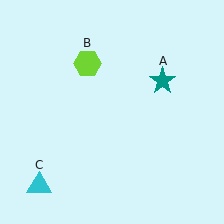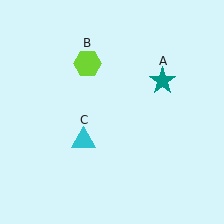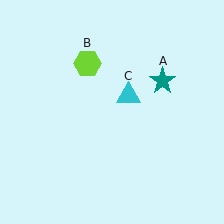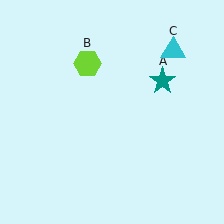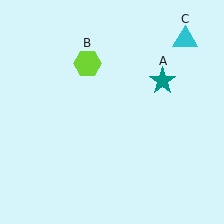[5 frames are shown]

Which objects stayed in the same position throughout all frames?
Teal star (object A) and lime hexagon (object B) remained stationary.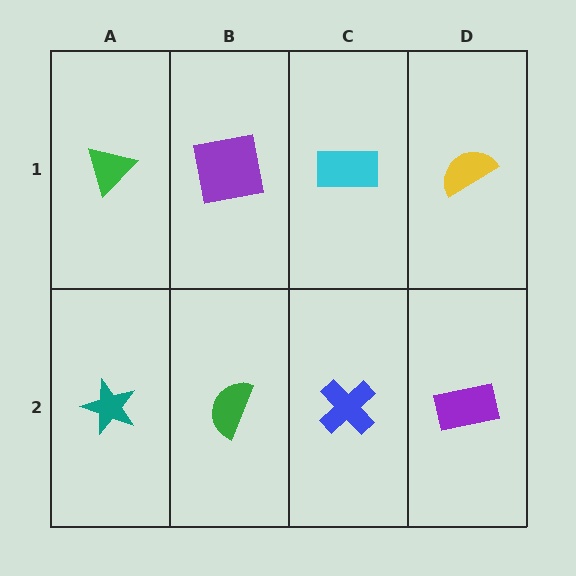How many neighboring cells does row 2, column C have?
3.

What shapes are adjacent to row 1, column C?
A blue cross (row 2, column C), a purple square (row 1, column B), a yellow semicircle (row 1, column D).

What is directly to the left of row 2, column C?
A green semicircle.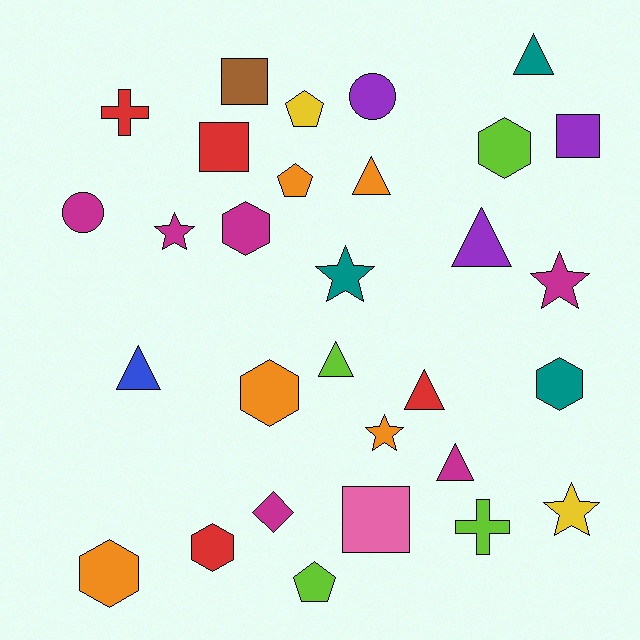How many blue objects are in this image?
There is 1 blue object.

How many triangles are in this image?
There are 7 triangles.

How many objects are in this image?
There are 30 objects.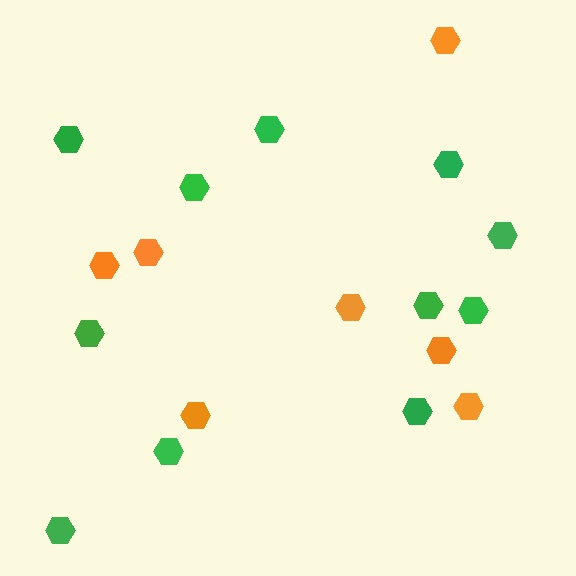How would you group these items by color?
There are 2 groups: one group of green hexagons (11) and one group of orange hexagons (7).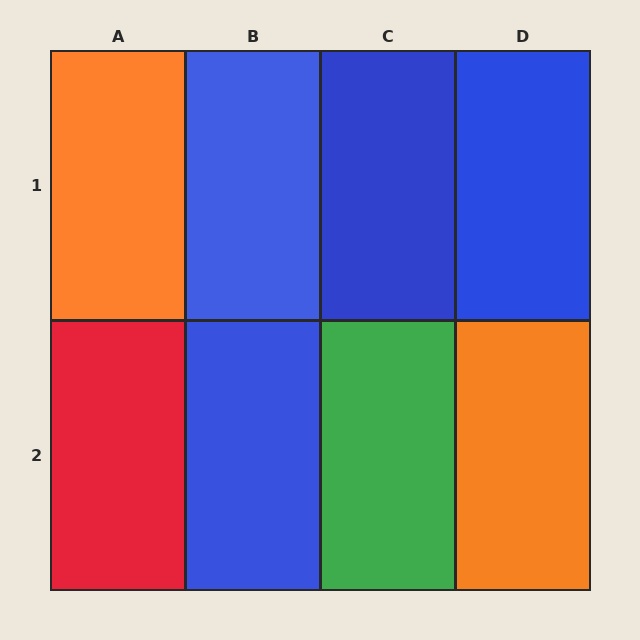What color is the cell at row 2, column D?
Orange.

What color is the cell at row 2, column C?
Green.